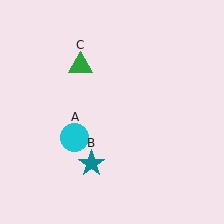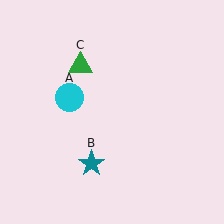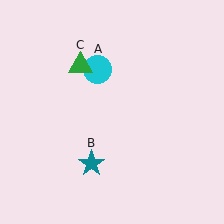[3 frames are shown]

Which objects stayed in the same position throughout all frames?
Teal star (object B) and green triangle (object C) remained stationary.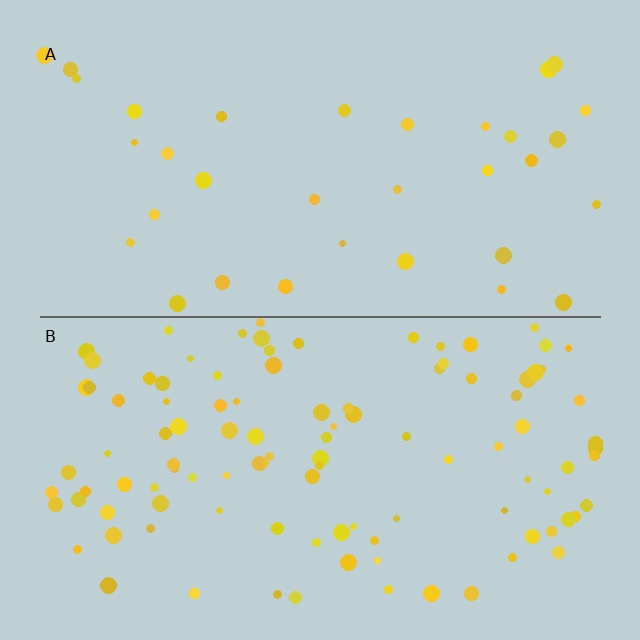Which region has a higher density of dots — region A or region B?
B (the bottom).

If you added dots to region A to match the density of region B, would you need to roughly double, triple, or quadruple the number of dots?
Approximately triple.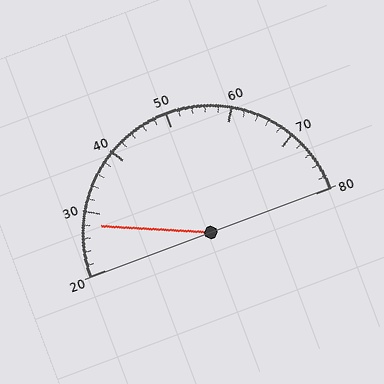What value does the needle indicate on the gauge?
The needle indicates approximately 28.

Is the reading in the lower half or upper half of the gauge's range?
The reading is in the lower half of the range (20 to 80).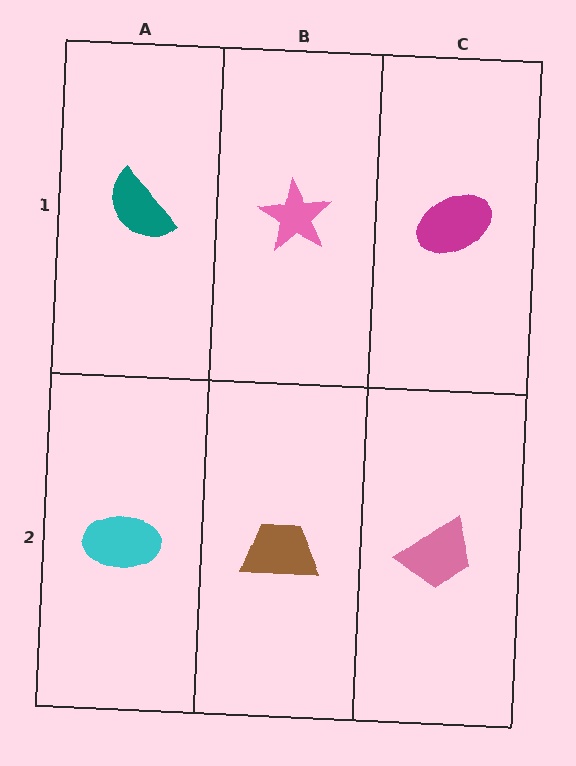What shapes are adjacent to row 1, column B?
A brown trapezoid (row 2, column B), a teal semicircle (row 1, column A), a magenta ellipse (row 1, column C).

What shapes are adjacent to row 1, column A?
A cyan ellipse (row 2, column A), a pink star (row 1, column B).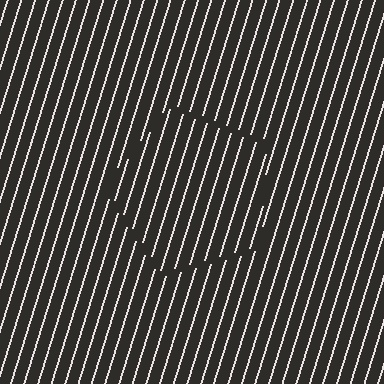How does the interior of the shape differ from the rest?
The interior of the shape contains the same grating, shifted by half a period — the contour is defined by the phase discontinuity where line-ends from the inner and outer gratings abut.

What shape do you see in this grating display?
An illusory pentagon. The interior of the shape contains the same grating, shifted by half a period — the contour is defined by the phase discontinuity where line-ends from the inner and outer gratings abut.